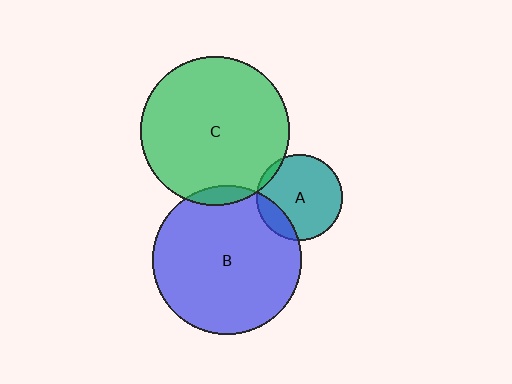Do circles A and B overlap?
Yes.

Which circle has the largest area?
Circle B (blue).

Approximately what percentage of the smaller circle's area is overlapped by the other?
Approximately 15%.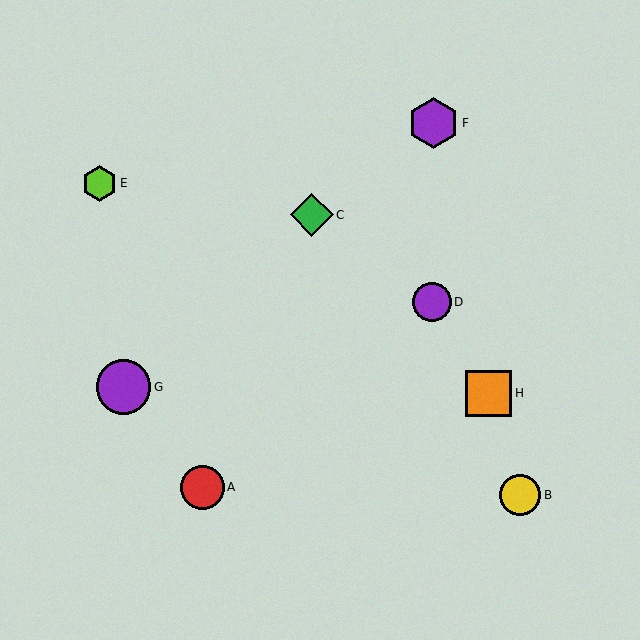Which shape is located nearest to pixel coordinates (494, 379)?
The orange square (labeled H) at (489, 393) is nearest to that location.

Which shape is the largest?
The purple circle (labeled G) is the largest.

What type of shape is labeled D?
Shape D is a purple circle.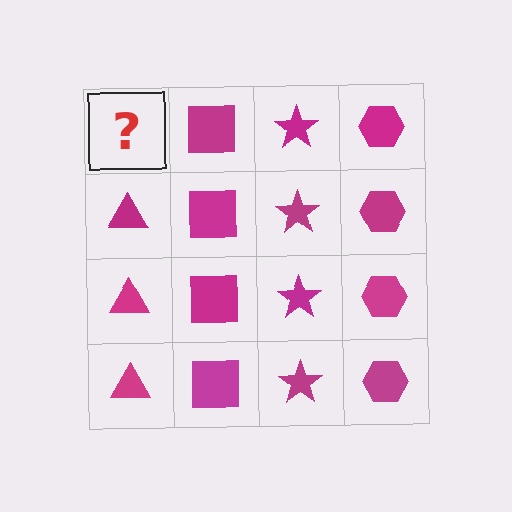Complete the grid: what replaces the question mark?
The question mark should be replaced with a magenta triangle.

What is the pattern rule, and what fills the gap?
The rule is that each column has a consistent shape. The gap should be filled with a magenta triangle.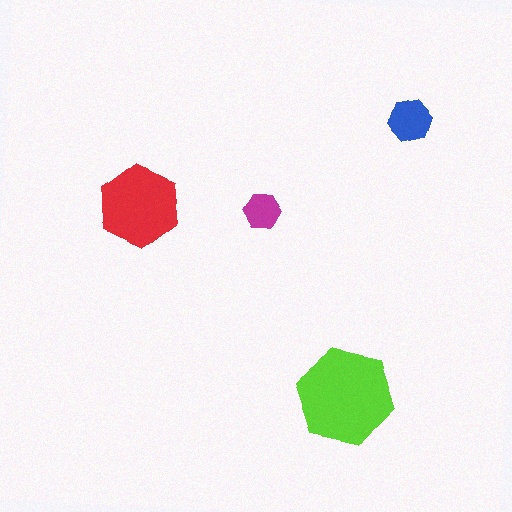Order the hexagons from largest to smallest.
the lime one, the red one, the blue one, the magenta one.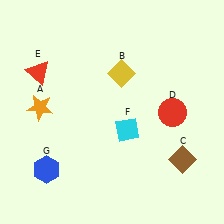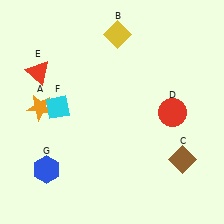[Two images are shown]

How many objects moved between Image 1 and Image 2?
2 objects moved between the two images.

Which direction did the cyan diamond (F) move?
The cyan diamond (F) moved left.